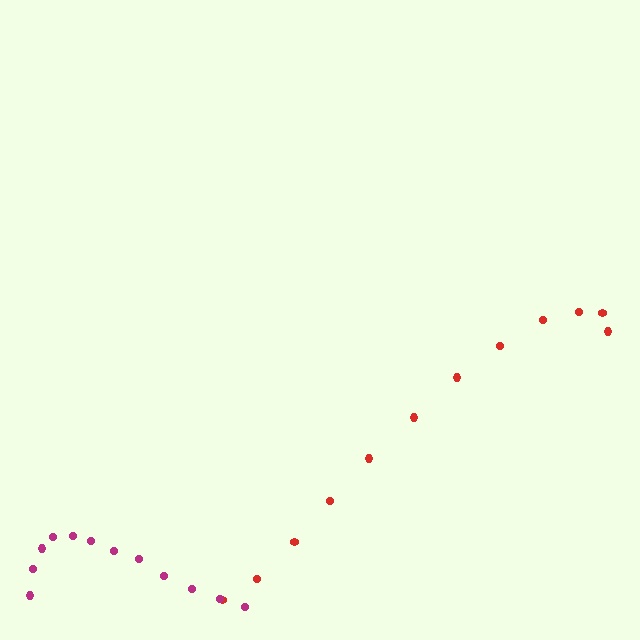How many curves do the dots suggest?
There are 2 distinct paths.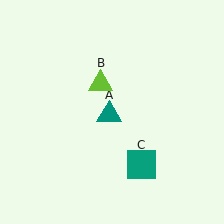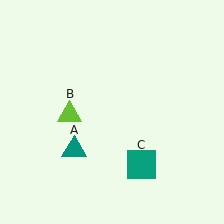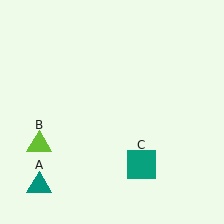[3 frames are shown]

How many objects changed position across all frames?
2 objects changed position: teal triangle (object A), lime triangle (object B).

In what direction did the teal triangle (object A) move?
The teal triangle (object A) moved down and to the left.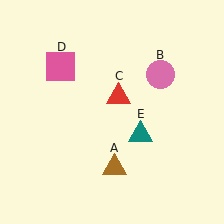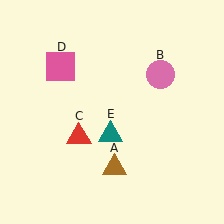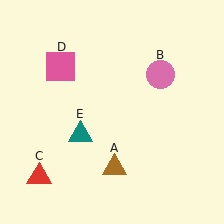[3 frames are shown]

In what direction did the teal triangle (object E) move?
The teal triangle (object E) moved left.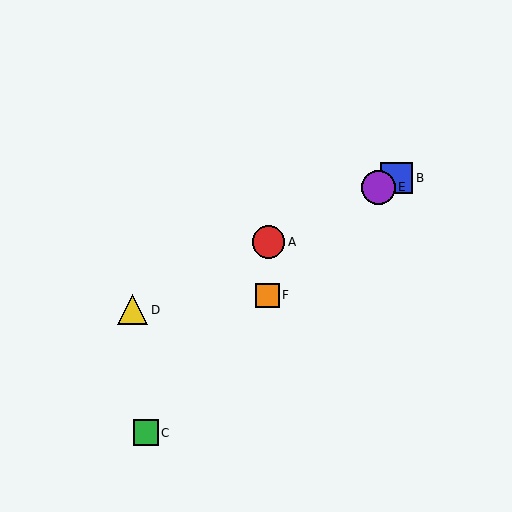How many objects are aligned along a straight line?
4 objects (A, B, D, E) are aligned along a straight line.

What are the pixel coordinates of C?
Object C is at (146, 433).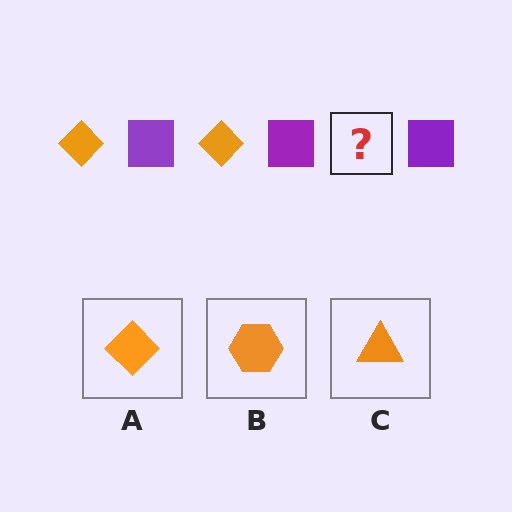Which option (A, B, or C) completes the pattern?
A.